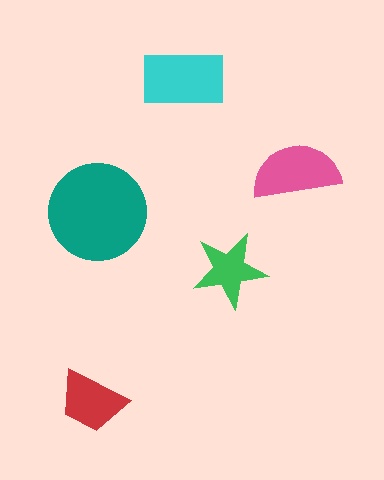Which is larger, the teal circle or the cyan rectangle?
The teal circle.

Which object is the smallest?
The green star.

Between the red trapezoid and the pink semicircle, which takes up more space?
The pink semicircle.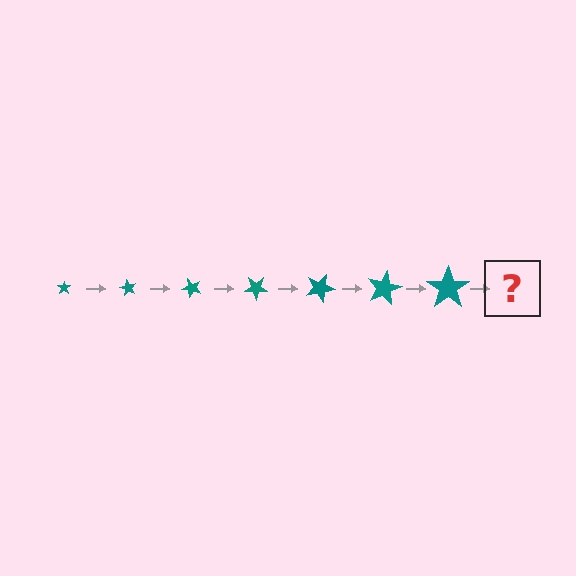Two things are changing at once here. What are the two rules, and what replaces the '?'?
The two rules are that the star grows larger each step and it rotates 60 degrees each step. The '?' should be a star, larger than the previous one and rotated 420 degrees from the start.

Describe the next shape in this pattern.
It should be a star, larger than the previous one and rotated 420 degrees from the start.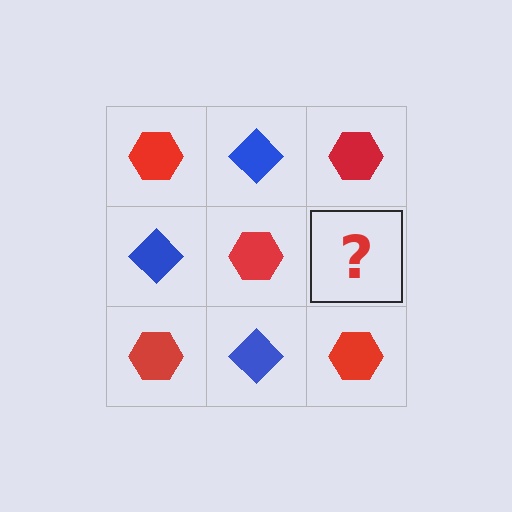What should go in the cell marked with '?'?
The missing cell should contain a blue diamond.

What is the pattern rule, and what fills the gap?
The rule is that it alternates red hexagon and blue diamond in a checkerboard pattern. The gap should be filled with a blue diamond.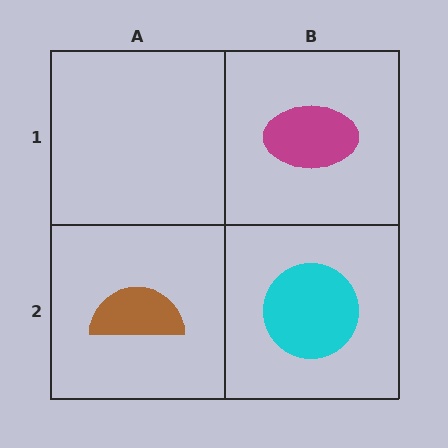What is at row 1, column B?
A magenta ellipse.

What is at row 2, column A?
A brown semicircle.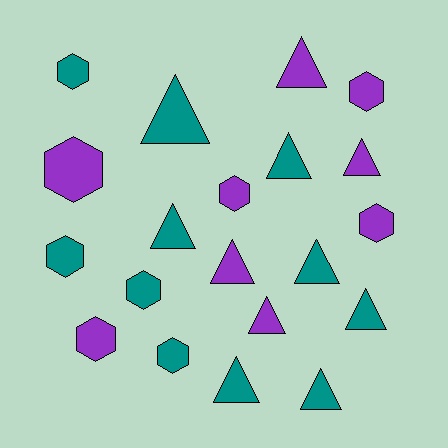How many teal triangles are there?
There are 7 teal triangles.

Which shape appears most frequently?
Triangle, with 11 objects.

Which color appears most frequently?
Teal, with 11 objects.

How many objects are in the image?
There are 20 objects.